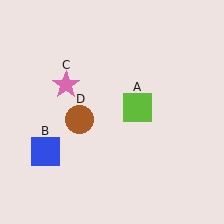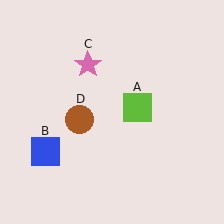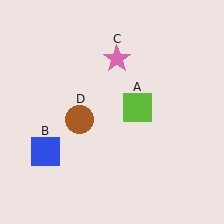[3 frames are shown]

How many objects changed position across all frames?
1 object changed position: pink star (object C).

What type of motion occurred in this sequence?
The pink star (object C) rotated clockwise around the center of the scene.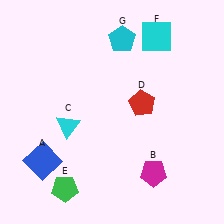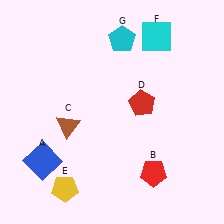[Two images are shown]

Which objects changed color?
B changed from magenta to red. C changed from cyan to brown. E changed from green to yellow.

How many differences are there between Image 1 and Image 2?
There are 3 differences between the two images.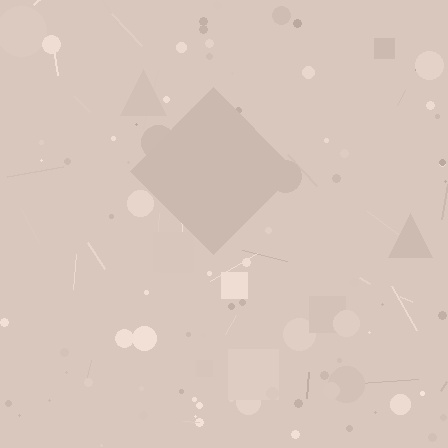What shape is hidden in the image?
A diamond is hidden in the image.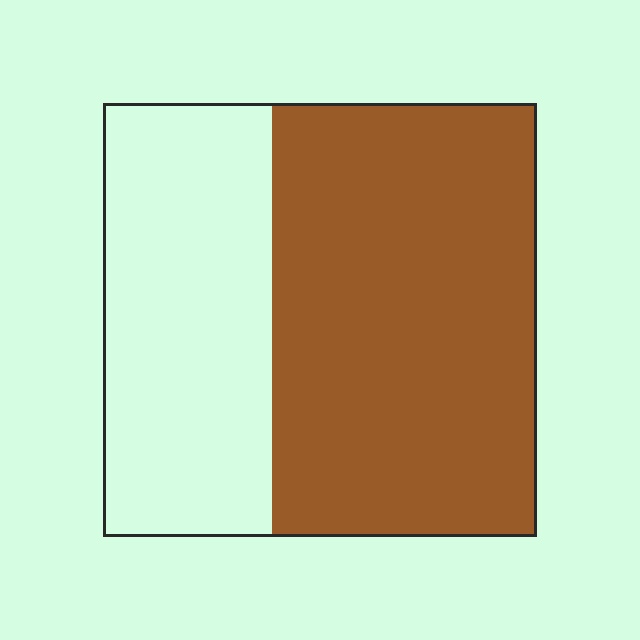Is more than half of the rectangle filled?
Yes.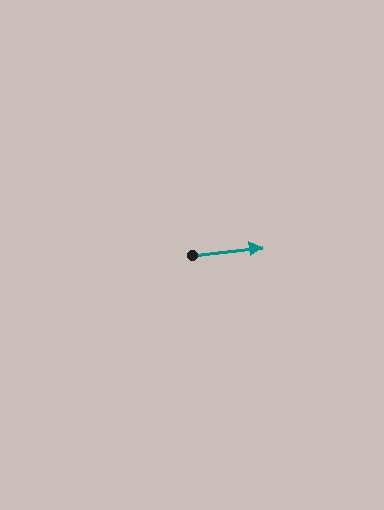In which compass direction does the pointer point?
East.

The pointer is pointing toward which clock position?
Roughly 3 o'clock.